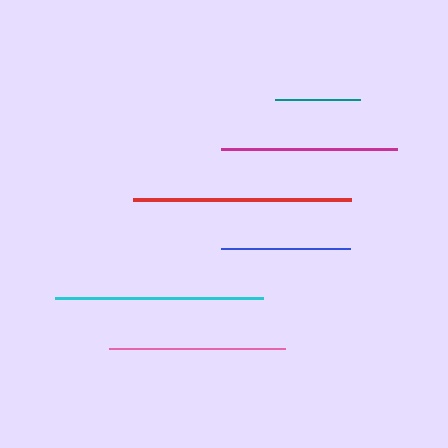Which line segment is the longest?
The red line is the longest at approximately 218 pixels.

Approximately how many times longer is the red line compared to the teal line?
The red line is approximately 2.6 times the length of the teal line.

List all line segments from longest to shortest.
From longest to shortest: red, cyan, magenta, pink, blue, teal.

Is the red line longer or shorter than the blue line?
The red line is longer than the blue line.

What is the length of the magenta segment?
The magenta segment is approximately 177 pixels long.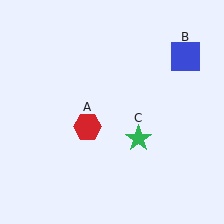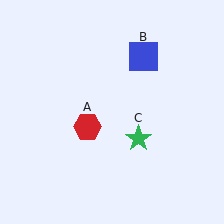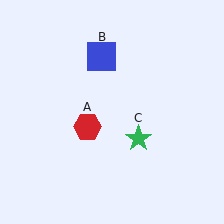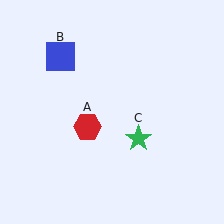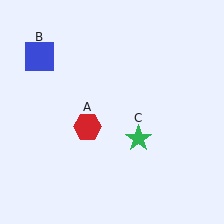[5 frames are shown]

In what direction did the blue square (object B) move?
The blue square (object B) moved left.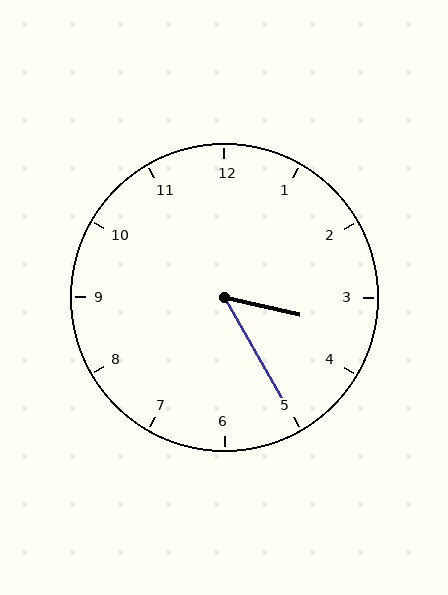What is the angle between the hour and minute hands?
Approximately 48 degrees.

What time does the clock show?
3:25.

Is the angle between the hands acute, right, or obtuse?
It is acute.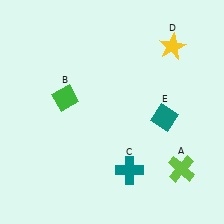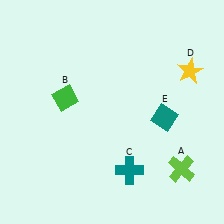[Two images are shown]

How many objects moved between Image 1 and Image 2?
1 object moved between the two images.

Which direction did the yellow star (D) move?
The yellow star (D) moved down.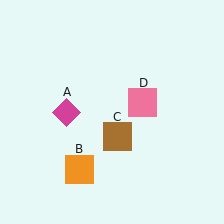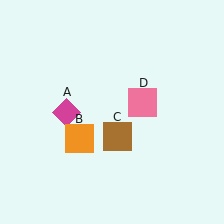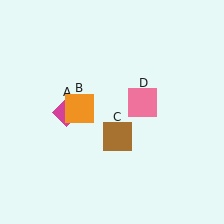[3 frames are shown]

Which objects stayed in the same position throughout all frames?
Magenta diamond (object A) and brown square (object C) and pink square (object D) remained stationary.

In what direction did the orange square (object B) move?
The orange square (object B) moved up.